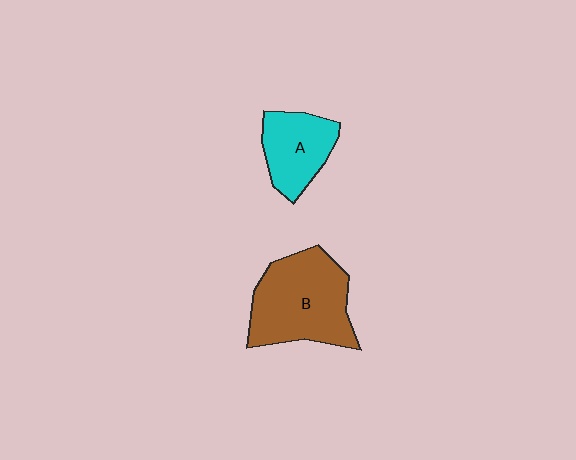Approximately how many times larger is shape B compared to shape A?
Approximately 1.7 times.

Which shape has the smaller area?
Shape A (cyan).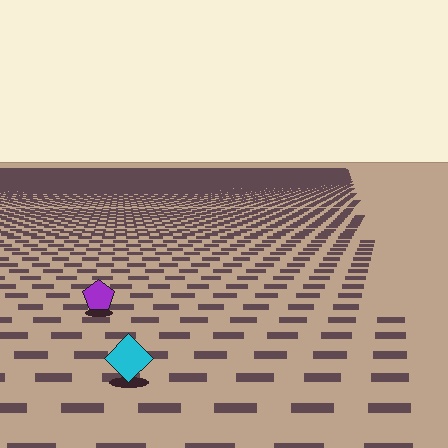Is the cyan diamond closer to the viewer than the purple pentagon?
Yes. The cyan diamond is closer — you can tell from the texture gradient: the ground texture is coarser near it.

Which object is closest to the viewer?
The cyan diamond is closest. The texture marks near it are larger and more spread out.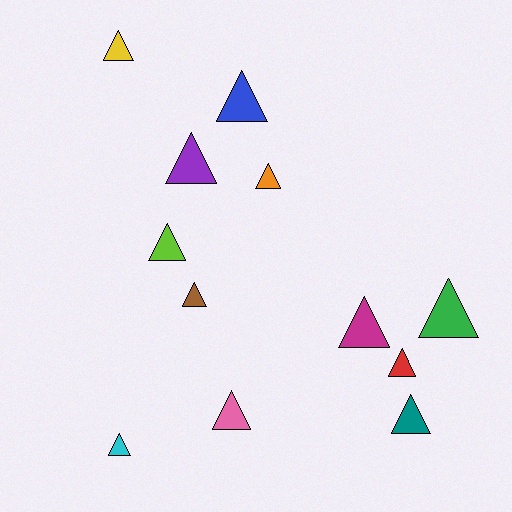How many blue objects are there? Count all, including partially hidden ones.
There is 1 blue object.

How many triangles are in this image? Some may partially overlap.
There are 12 triangles.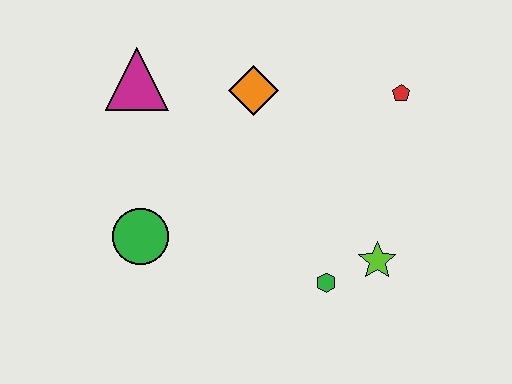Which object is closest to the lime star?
The green hexagon is closest to the lime star.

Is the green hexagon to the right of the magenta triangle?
Yes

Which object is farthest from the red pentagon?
The green circle is farthest from the red pentagon.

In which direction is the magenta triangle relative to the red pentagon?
The magenta triangle is to the left of the red pentagon.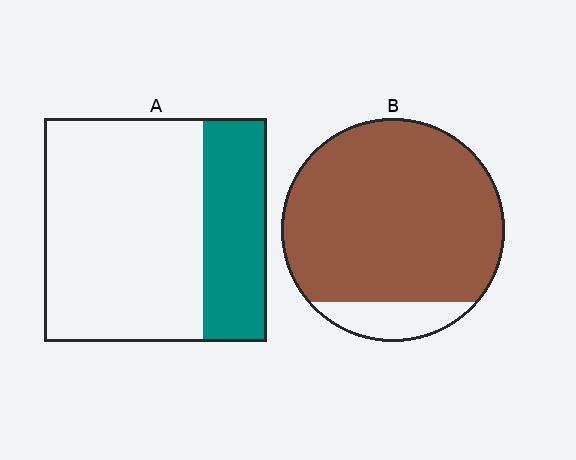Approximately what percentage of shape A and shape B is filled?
A is approximately 30% and B is approximately 90%.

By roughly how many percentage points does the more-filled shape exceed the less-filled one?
By roughly 60 percentage points (B over A).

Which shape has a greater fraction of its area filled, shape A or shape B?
Shape B.